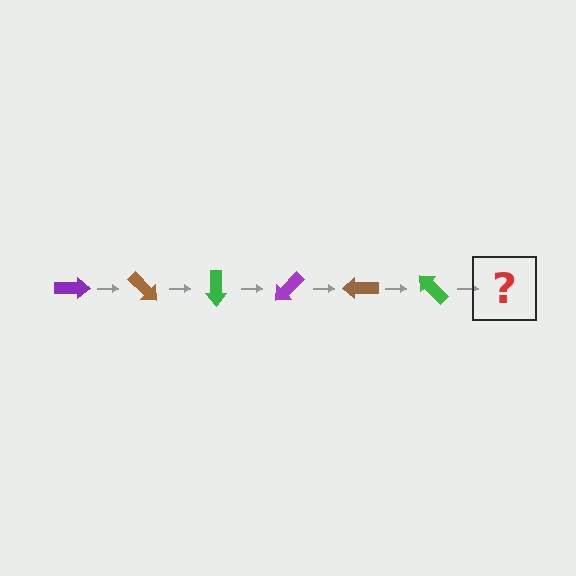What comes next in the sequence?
The next element should be a purple arrow, rotated 270 degrees from the start.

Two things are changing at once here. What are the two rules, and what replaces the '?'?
The two rules are that it rotates 45 degrees each step and the color cycles through purple, brown, and green. The '?' should be a purple arrow, rotated 270 degrees from the start.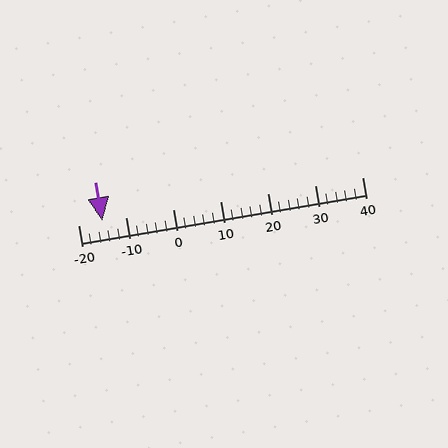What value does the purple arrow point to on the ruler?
The purple arrow points to approximately -15.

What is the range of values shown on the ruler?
The ruler shows values from -20 to 40.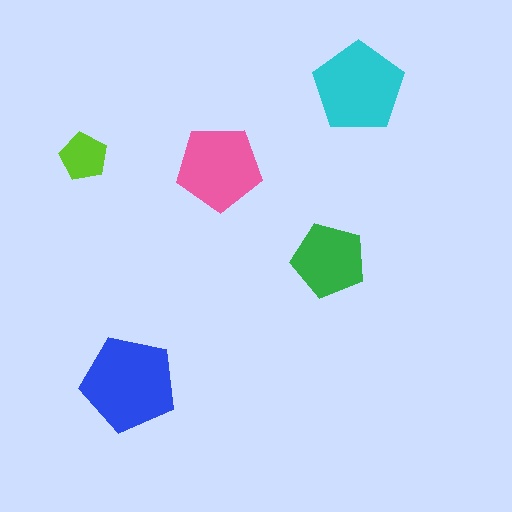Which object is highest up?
The cyan pentagon is topmost.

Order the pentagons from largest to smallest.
the blue one, the cyan one, the pink one, the green one, the lime one.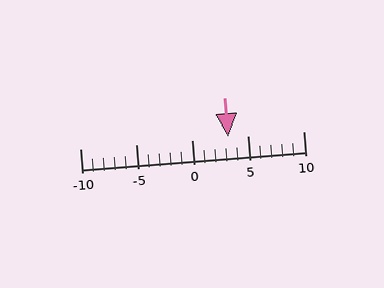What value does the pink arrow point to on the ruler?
The pink arrow points to approximately 3.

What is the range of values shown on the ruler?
The ruler shows values from -10 to 10.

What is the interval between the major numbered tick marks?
The major tick marks are spaced 5 units apart.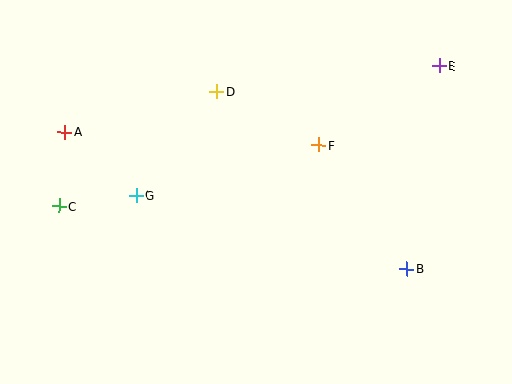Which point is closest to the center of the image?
Point F at (319, 145) is closest to the center.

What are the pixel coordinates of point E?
Point E is at (439, 66).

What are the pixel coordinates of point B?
Point B is at (407, 269).